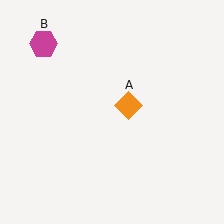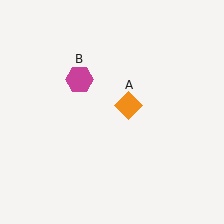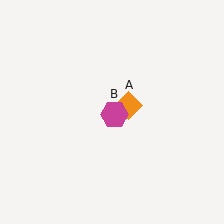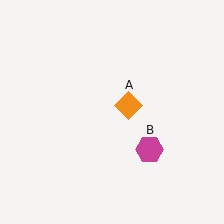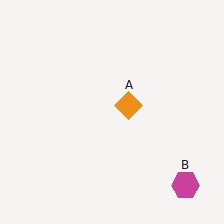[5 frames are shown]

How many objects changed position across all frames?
1 object changed position: magenta hexagon (object B).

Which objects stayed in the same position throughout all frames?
Orange diamond (object A) remained stationary.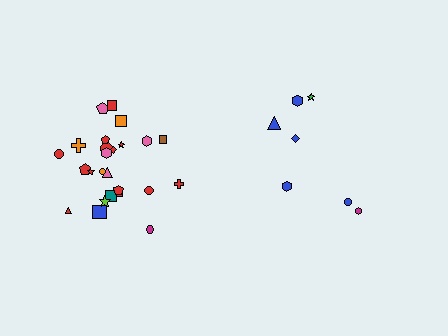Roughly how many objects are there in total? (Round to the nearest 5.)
Roughly 30 objects in total.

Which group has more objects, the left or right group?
The left group.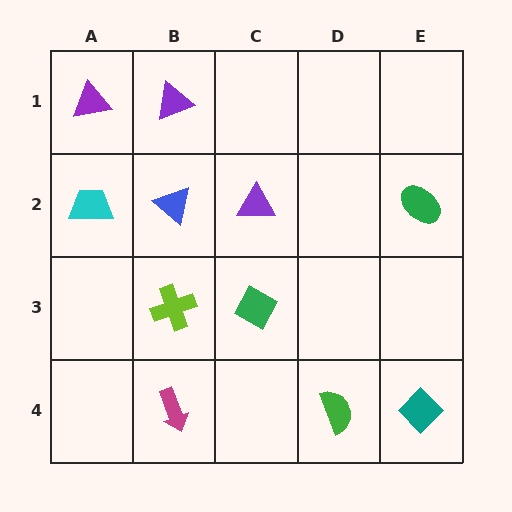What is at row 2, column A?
A cyan trapezoid.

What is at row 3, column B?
A lime cross.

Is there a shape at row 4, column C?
No, that cell is empty.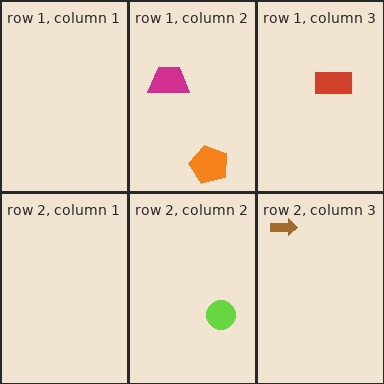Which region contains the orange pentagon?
The row 1, column 2 region.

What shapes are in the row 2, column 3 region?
The brown arrow.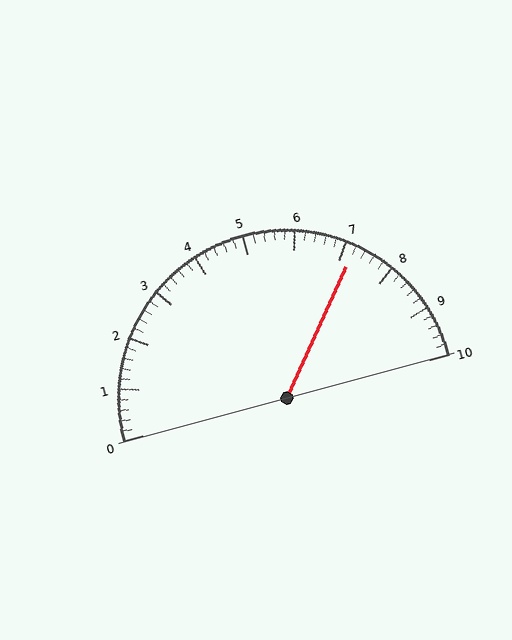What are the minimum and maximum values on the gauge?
The gauge ranges from 0 to 10.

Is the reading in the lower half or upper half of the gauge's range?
The reading is in the upper half of the range (0 to 10).